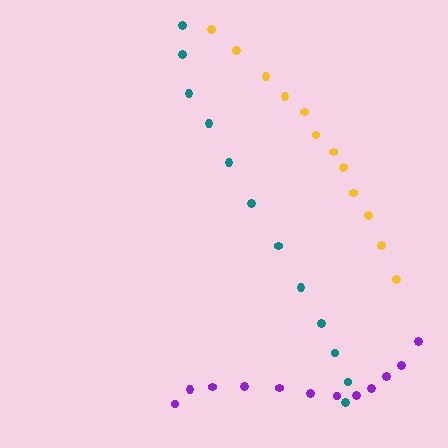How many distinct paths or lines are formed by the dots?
There are 3 distinct paths.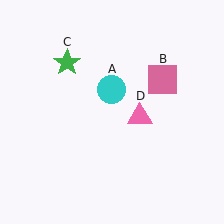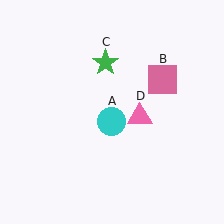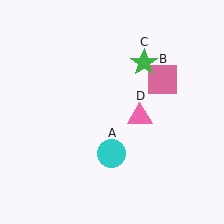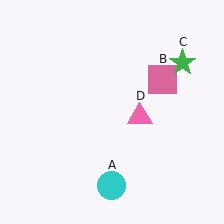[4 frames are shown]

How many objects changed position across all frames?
2 objects changed position: cyan circle (object A), green star (object C).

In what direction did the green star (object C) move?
The green star (object C) moved right.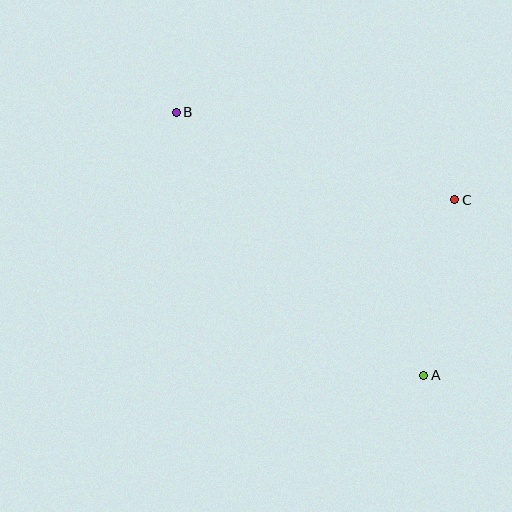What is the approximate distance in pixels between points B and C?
The distance between B and C is approximately 292 pixels.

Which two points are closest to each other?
Points A and C are closest to each other.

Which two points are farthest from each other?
Points A and B are farthest from each other.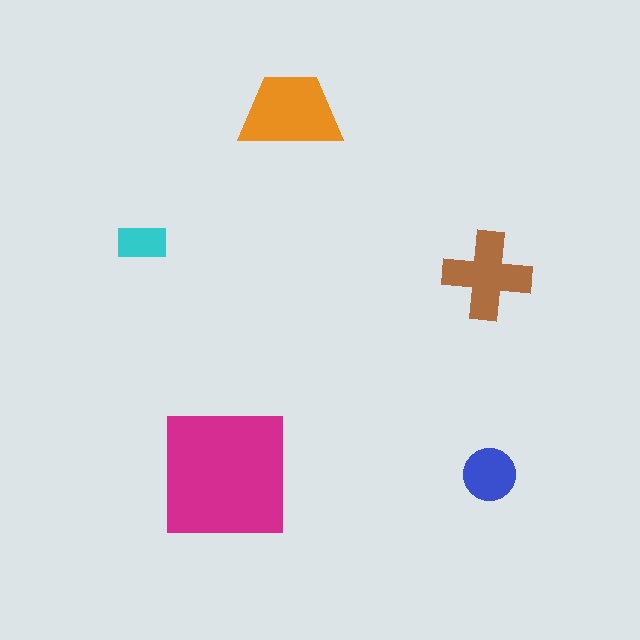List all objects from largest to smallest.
The magenta square, the orange trapezoid, the brown cross, the blue circle, the cyan rectangle.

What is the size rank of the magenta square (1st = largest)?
1st.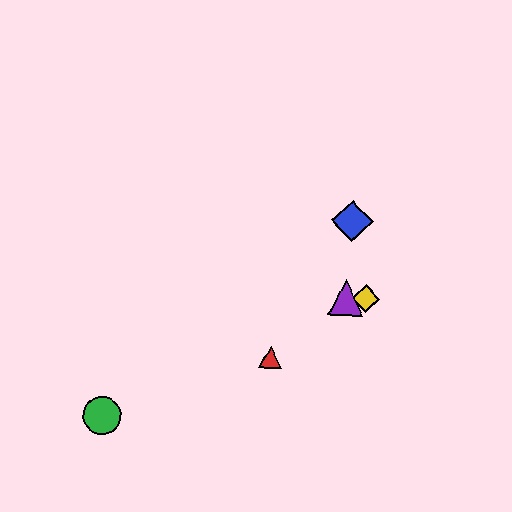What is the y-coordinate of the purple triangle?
The purple triangle is at y≈298.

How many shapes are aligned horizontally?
2 shapes (the yellow diamond, the purple triangle) are aligned horizontally.